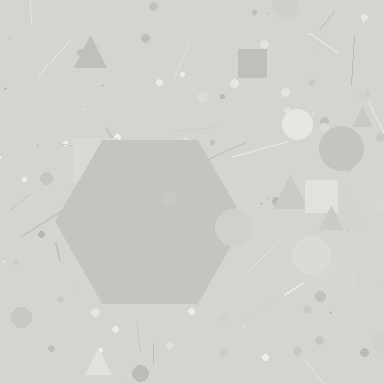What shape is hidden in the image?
A hexagon is hidden in the image.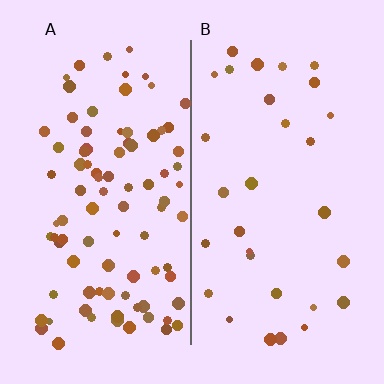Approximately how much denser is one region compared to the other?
Approximately 3.0× — region A over region B.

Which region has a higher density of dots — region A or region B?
A (the left).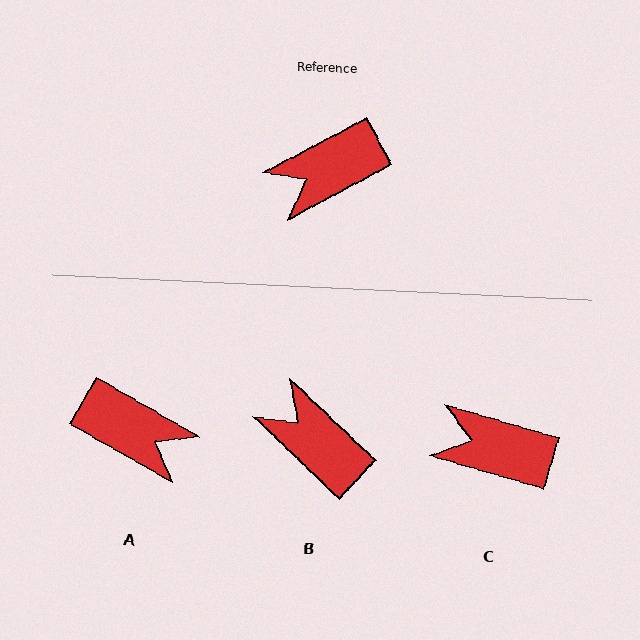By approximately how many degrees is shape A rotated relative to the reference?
Approximately 122 degrees counter-clockwise.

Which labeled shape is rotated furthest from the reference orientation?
A, about 122 degrees away.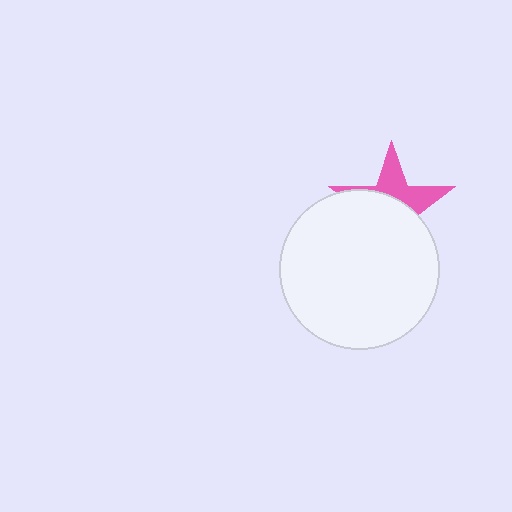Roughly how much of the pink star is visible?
A small part of it is visible (roughly 39%).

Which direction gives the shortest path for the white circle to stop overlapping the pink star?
Moving down gives the shortest separation.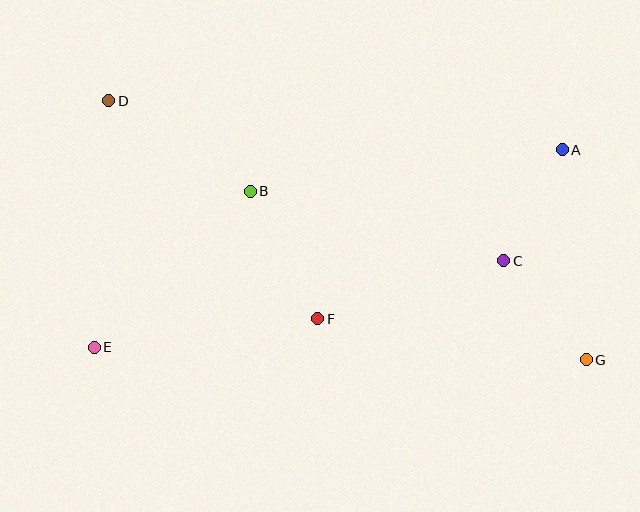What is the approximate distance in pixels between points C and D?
The distance between C and D is approximately 426 pixels.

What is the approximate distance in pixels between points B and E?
The distance between B and E is approximately 221 pixels.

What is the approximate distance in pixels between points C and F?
The distance between C and F is approximately 195 pixels.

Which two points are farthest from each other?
Points D and G are farthest from each other.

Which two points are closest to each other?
Points A and C are closest to each other.